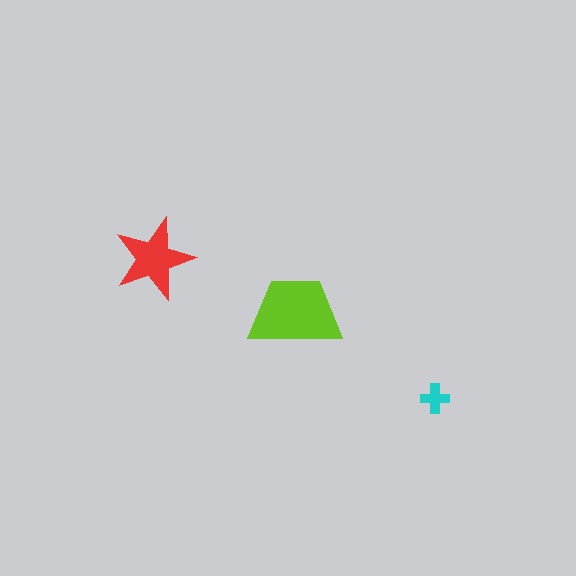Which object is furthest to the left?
The red star is leftmost.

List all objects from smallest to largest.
The cyan cross, the red star, the lime trapezoid.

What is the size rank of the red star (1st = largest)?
2nd.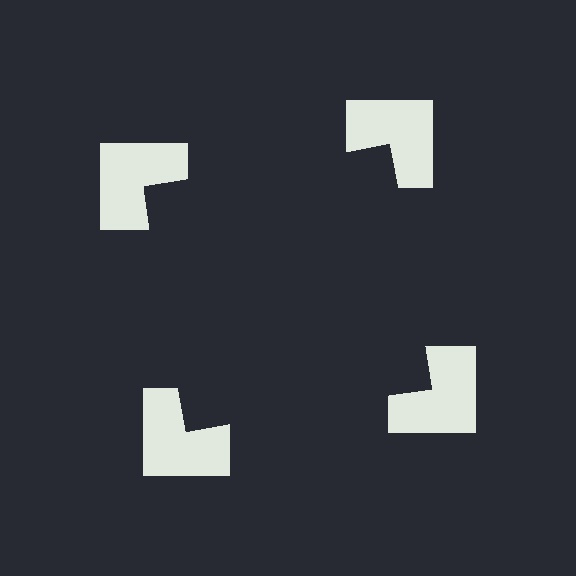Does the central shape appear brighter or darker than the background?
It typically appears slightly darker than the background, even though no actual brightness change is drawn.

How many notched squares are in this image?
There are 4 — one at each vertex of the illusory square.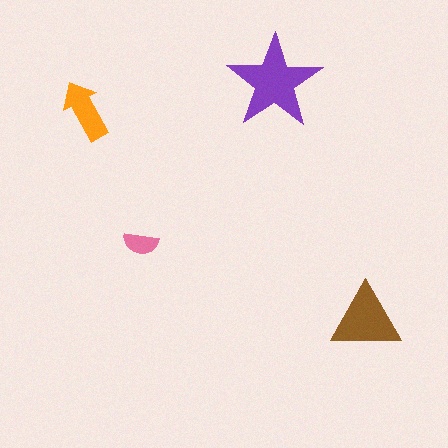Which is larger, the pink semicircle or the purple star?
The purple star.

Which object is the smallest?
The pink semicircle.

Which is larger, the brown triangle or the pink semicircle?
The brown triangle.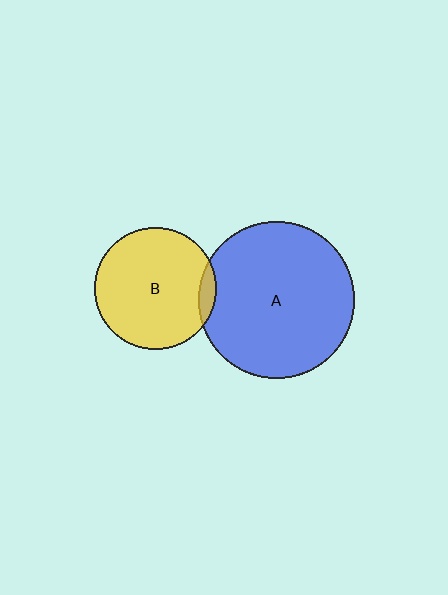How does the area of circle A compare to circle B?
Approximately 1.7 times.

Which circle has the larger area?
Circle A (blue).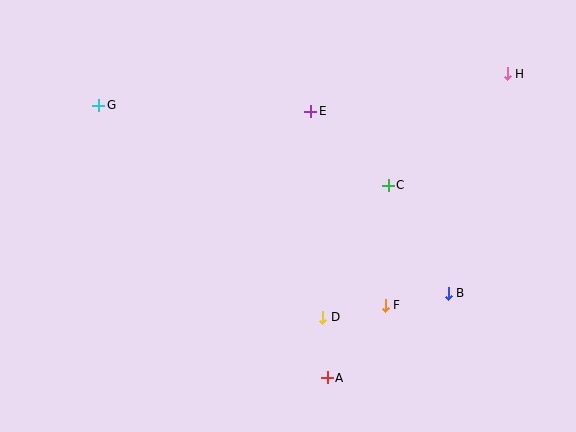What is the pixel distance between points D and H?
The distance between D and H is 305 pixels.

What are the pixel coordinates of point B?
Point B is at (448, 293).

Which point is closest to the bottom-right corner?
Point B is closest to the bottom-right corner.